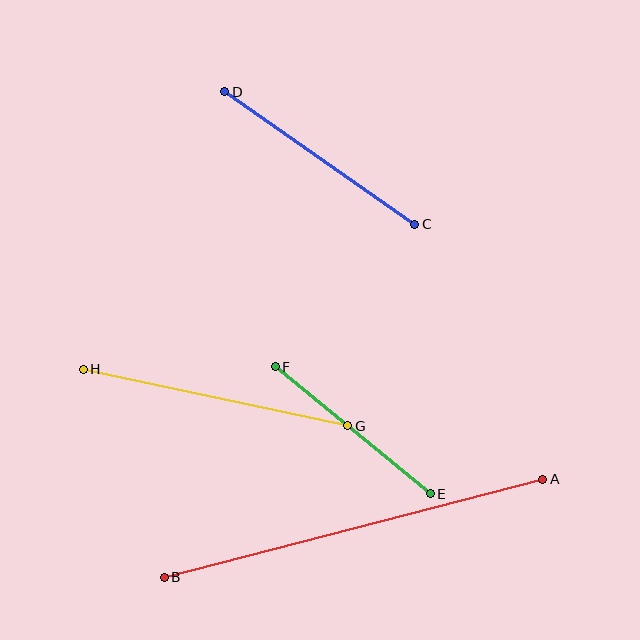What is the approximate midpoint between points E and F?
The midpoint is at approximately (353, 430) pixels.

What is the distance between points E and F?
The distance is approximately 201 pixels.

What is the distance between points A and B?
The distance is approximately 391 pixels.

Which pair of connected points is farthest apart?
Points A and B are farthest apart.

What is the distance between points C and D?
The distance is approximately 232 pixels.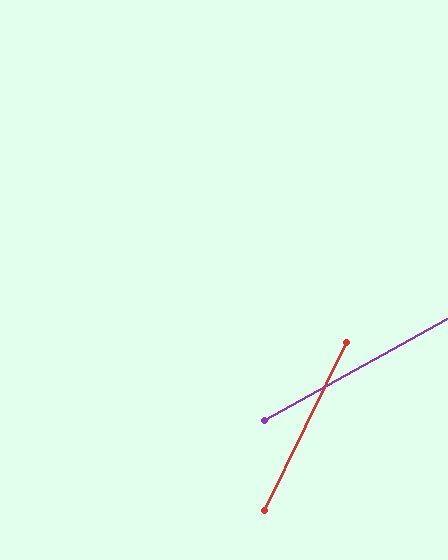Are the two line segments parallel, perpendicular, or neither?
Neither parallel nor perpendicular — they differ by about 35°.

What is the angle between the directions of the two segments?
Approximately 35 degrees.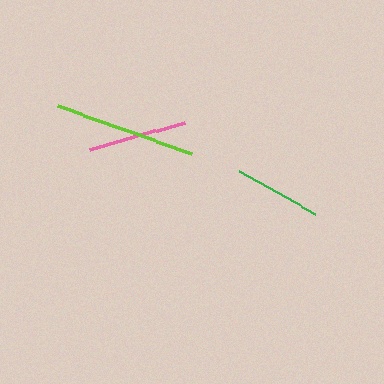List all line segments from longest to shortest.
From longest to shortest: lime, pink, green.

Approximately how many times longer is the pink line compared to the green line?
The pink line is approximately 1.1 times the length of the green line.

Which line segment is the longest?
The lime line is the longest at approximately 142 pixels.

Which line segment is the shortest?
The green line is the shortest at approximately 87 pixels.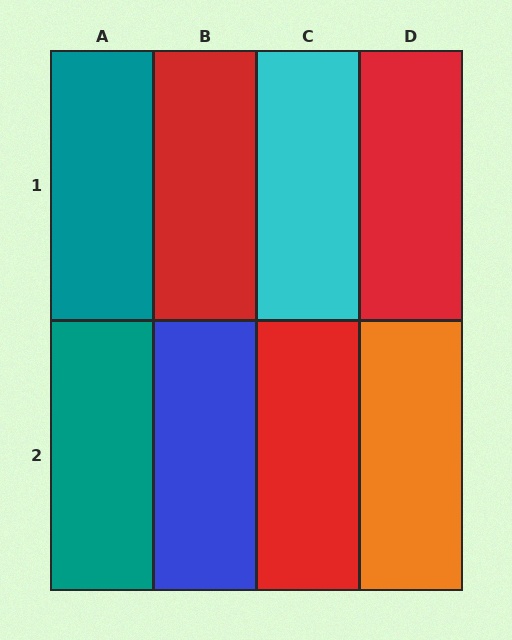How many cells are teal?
2 cells are teal.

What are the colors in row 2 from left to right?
Teal, blue, red, orange.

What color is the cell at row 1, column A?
Teal.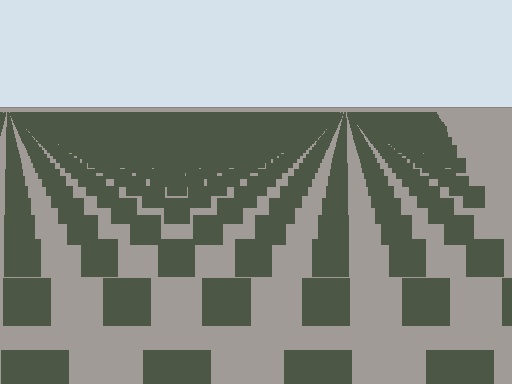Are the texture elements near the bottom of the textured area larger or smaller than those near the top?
Larger. Near the bottom, elements are closer to the viewer and appear at a bigger on-screen size.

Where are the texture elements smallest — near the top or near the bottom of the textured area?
Near the top.